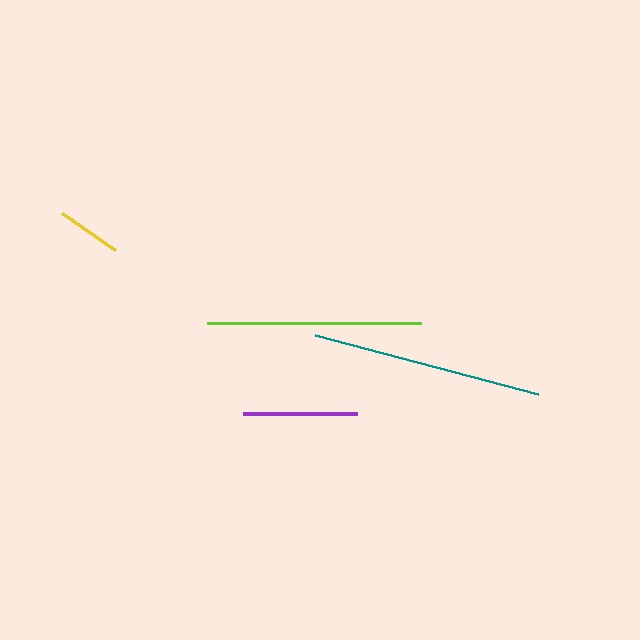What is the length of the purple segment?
The purple segment is approximately 114 pixels long.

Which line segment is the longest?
The teal line is the longest at approximately 230 pixels.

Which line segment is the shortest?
The yellow line is the shortest at approximately 65 pixels.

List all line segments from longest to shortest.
From longest to shortest: teal, lime, purple, yellow.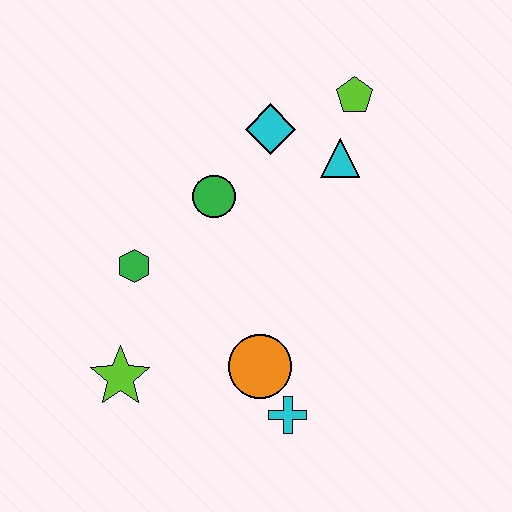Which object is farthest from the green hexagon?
The lime pentagon is farthest from the green hexagon.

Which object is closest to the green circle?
The cyan diamond is closest to the green circle.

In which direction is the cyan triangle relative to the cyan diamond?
The cyan triangle is to the right of the cyan diamond.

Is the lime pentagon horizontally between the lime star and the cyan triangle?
No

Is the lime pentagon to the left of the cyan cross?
No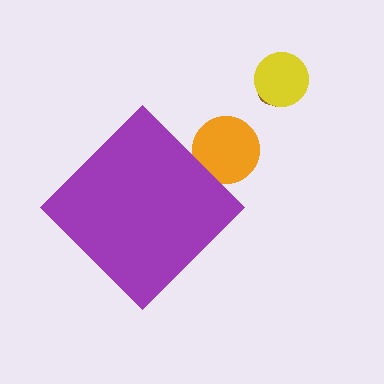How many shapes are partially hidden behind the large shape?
1 shape is partially hidden.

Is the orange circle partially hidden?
Yes, the orange circle is partially hidden behind the purple diamond.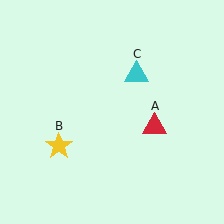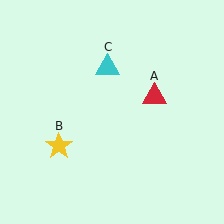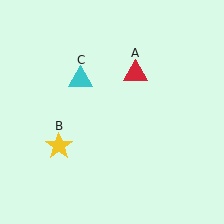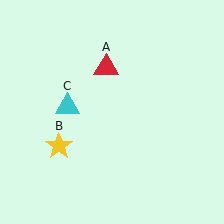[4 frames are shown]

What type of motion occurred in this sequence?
The red triangle (object A), cyan triangle (object C) rotated counterclockwise around the center of the scene.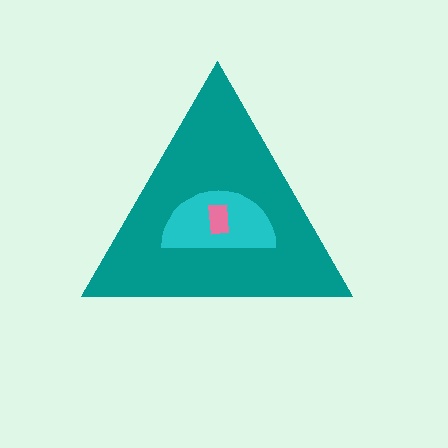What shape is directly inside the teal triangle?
The cyan semicircle.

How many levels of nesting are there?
3.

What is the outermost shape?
The teal triangle.